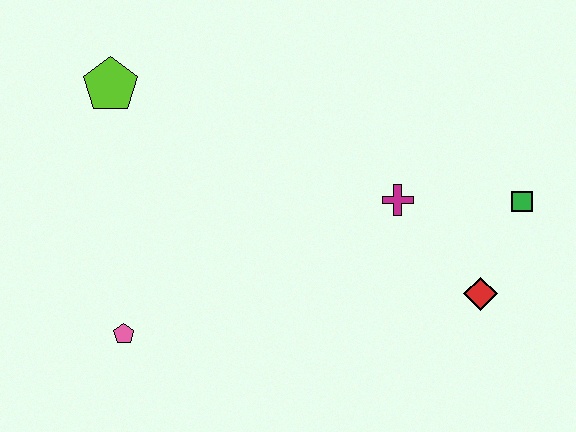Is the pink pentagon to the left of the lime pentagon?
No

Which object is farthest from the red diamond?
The lime pentagon is farthest from the red diamond.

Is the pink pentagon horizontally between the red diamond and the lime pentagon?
Yes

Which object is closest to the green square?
The red diamond is closest to the green square.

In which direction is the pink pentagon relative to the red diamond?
The pink pentagon is to the left of the red diamond.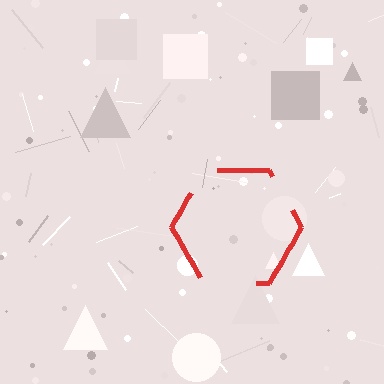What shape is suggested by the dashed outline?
The dashed outline suggests a hexagon.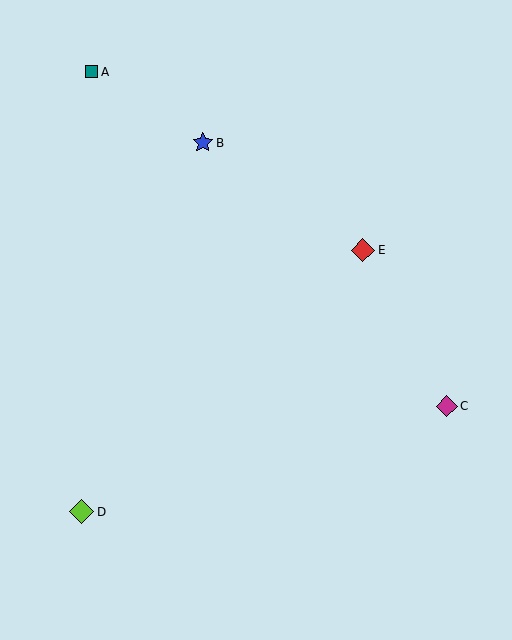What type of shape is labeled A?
Shape A is a teal square.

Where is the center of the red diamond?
The center of the red diamond is at (363, 250).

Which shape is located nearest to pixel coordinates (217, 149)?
The blue star (labeled B) at (203, 143) is nearest to that location.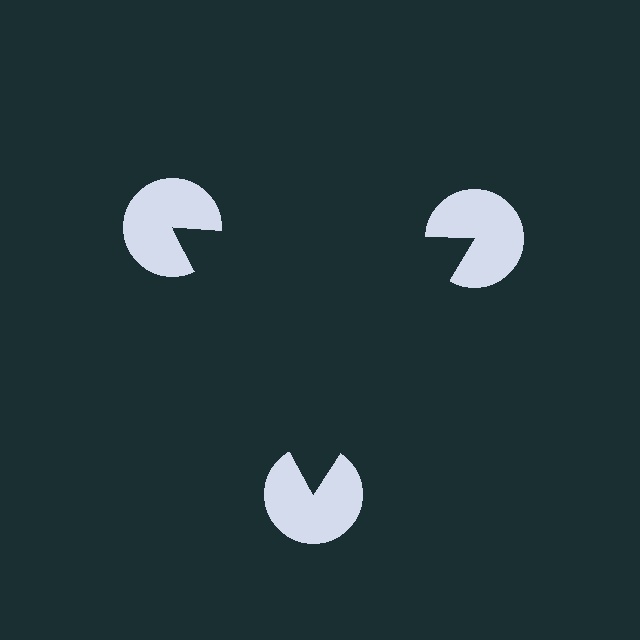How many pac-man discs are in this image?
There are 3 — one at each vertex of the illusory triangle.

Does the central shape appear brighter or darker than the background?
It typically appears slightly darker than the background, even though no actual brightness change is drawn.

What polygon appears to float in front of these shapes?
An illusory triangle — its edges are inferred from the aligned wedge cuts in the pac-man discs, not physically drawn.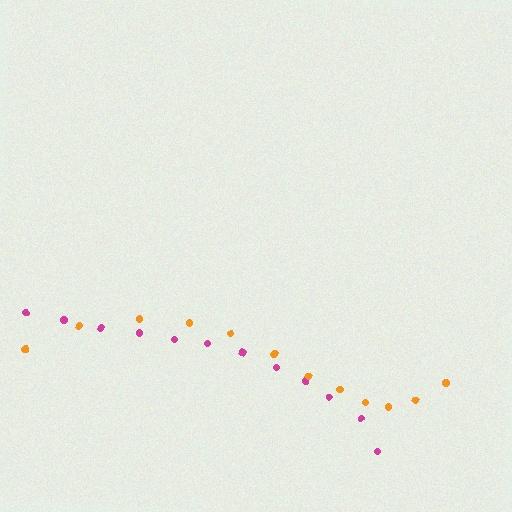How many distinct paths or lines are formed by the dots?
There are 2 distinct paths.